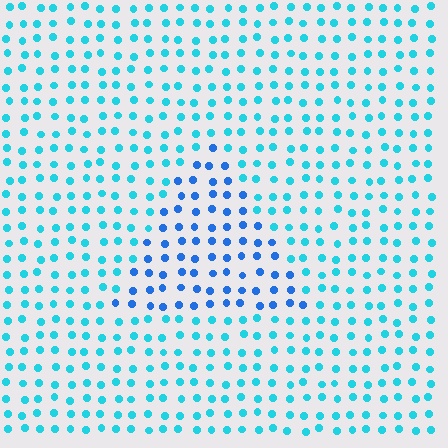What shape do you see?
I see a triangle.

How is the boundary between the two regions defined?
The boundary is defined purely by a slight shift in hue (about 32 degrees). Spacing, size, and orientation are identical on both sides.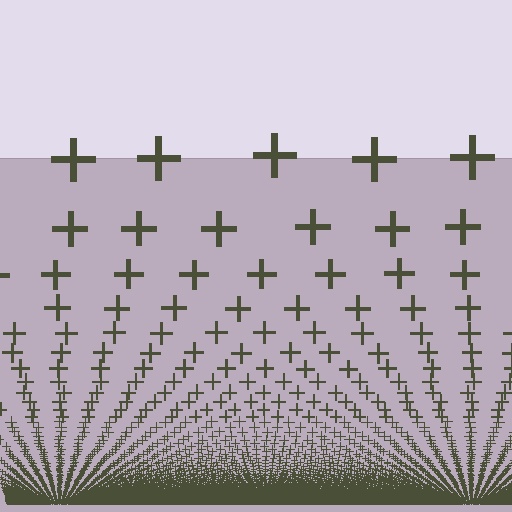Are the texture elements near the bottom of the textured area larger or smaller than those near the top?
Smaller. The gradient is inverted — elements near the bottom are smaller and denser.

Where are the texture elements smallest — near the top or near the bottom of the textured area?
Near the bottom.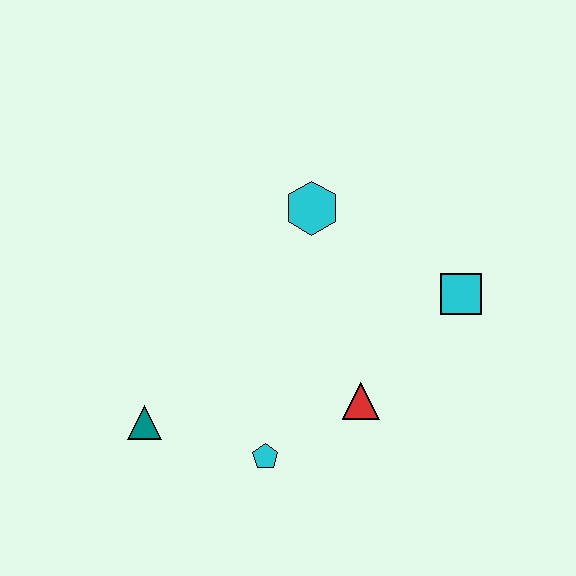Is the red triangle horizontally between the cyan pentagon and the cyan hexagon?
No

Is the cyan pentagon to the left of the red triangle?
Yes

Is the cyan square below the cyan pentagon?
No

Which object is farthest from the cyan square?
The teal triangle is farthest from the cyan square.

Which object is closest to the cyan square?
The red triangle is closest to the cyan square.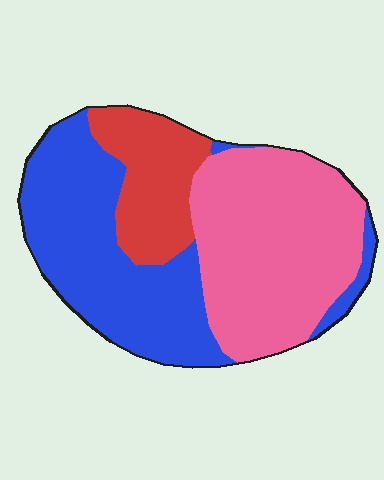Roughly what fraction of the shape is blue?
Blue covers roughly 40% of the shape.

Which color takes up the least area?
Red, at roughly 20%.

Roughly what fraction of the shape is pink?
Pink covers 42% of the shape.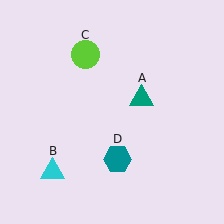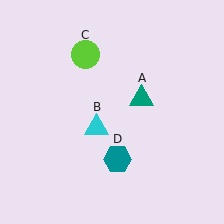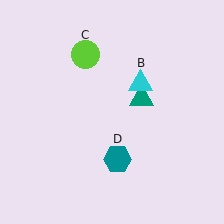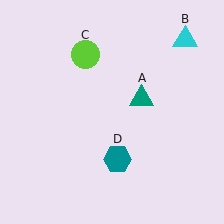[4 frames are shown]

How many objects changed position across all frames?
1 object changed position: cyan triangle (object B).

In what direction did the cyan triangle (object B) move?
The cyan triangle (object B) moved up and to the right.